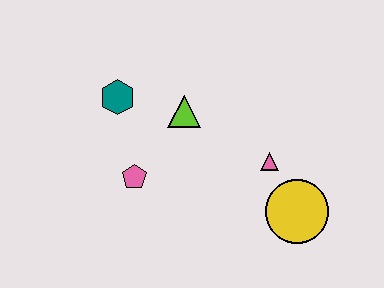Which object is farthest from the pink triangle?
The teal hexagon is farthest from the pink triangle.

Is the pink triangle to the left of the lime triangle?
No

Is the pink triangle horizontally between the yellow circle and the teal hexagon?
Yes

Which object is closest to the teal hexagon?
The lime triangle is closest to the teal hexagon.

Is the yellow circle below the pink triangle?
Yes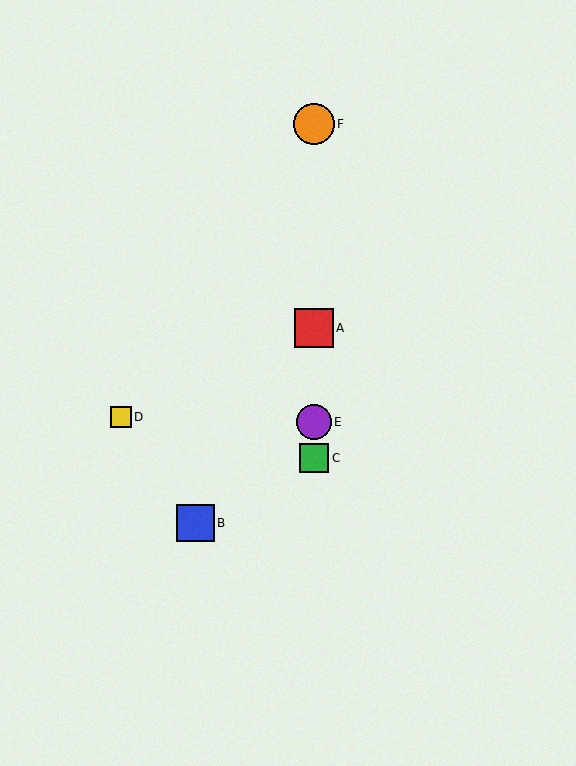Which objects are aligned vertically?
Objects A, C, E, F are aligned vertically.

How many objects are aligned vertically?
4 objects (A, C, E, F) are aligned vertically.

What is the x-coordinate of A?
Object A is at x≈314.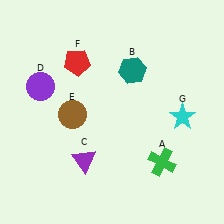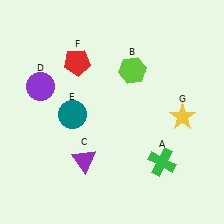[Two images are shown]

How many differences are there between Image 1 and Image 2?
There are 3 differences between the two images.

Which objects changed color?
B changed from teal to lime. E changed from brown to teal. G changed from cyan to yellow.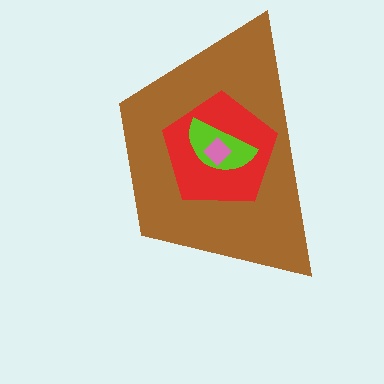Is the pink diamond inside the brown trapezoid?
Yes.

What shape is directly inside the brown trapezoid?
The red pentagon.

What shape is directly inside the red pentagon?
The lime semicircle.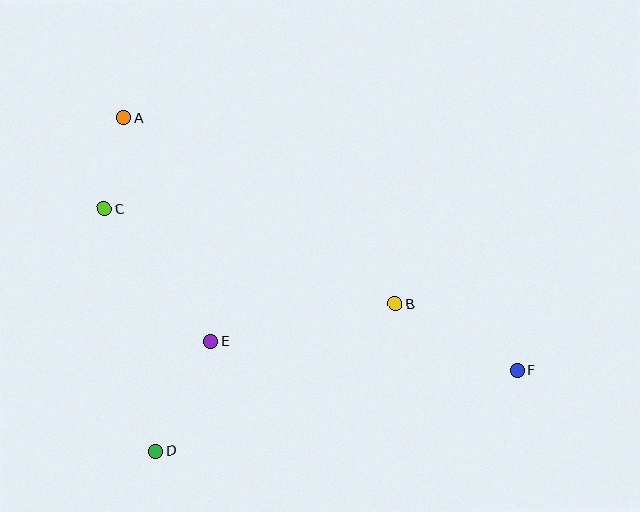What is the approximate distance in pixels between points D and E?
The distance between D and E is approximately 122 pixels.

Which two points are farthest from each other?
Points A and F are farthest from each other.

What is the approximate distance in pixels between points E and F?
The distance between E and F is approximately 308 pixels.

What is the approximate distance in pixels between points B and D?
The distance between B and D is approximately 281 pixels.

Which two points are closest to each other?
Points A and C are closest to each other.